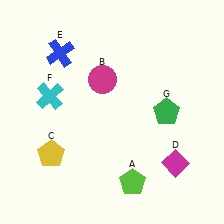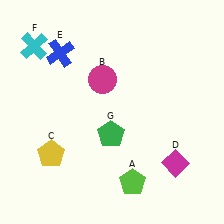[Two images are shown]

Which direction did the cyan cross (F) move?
The cyan cross (F) moved up.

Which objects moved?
The objects that moved are: the cyan cross (F), the green pentagon (G).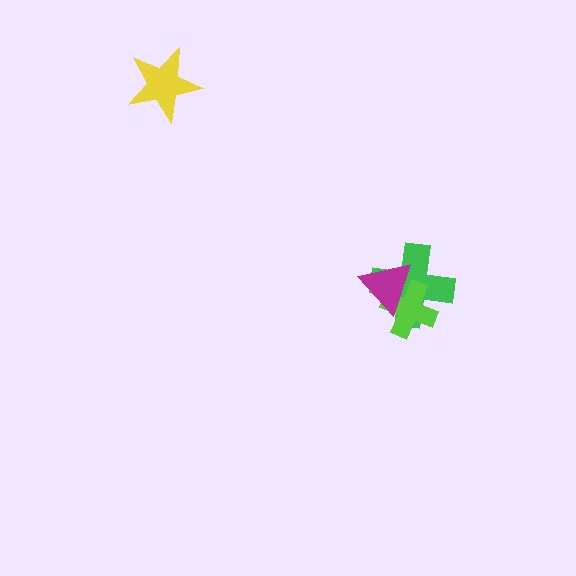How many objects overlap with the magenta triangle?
2 objects overlap with the magenta triangle.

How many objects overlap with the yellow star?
0 objects overlap with the yellow star.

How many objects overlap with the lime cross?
2 objects overlap with the lime cross.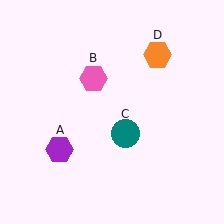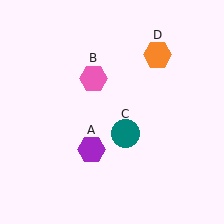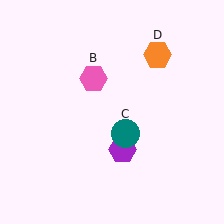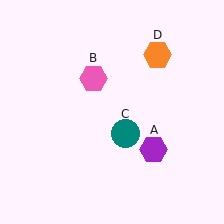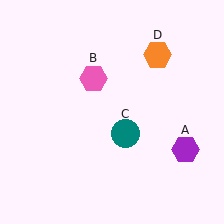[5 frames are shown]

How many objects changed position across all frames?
1 object changed position: purple hexagon (object A).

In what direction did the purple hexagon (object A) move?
The purple hexagon (object A) moved right.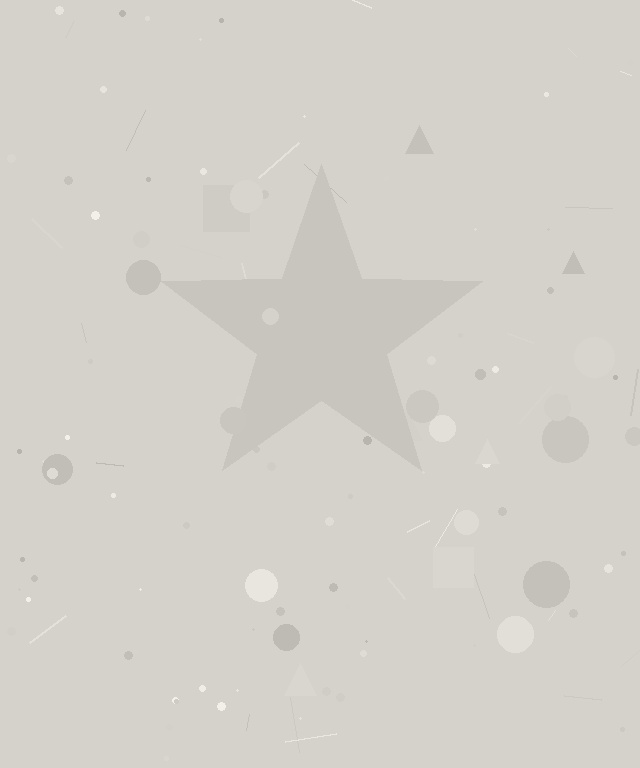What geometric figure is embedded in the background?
A star is embedded in the background.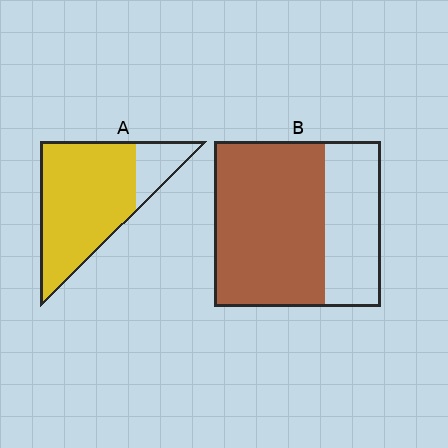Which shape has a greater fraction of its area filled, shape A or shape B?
Shape A.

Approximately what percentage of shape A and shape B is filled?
A is approximately 80% and B is approximately 65%.